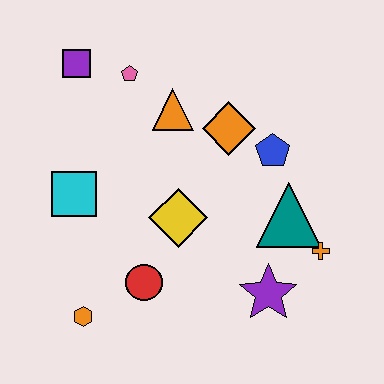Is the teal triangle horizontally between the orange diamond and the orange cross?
Yes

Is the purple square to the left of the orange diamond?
Yes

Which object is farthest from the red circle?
The purple square is farthest from the red circle.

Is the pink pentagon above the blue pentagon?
Yes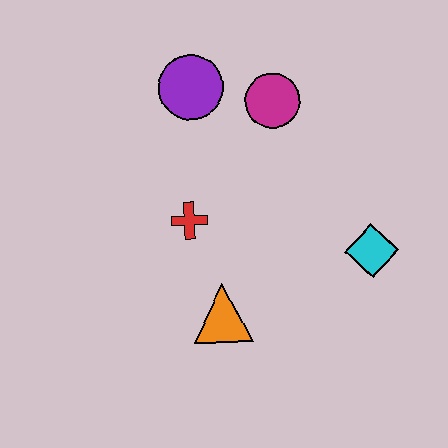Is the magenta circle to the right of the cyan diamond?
No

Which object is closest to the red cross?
The orange triangle is closest to the red cross.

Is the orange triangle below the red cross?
Yes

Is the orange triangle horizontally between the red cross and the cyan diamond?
Yes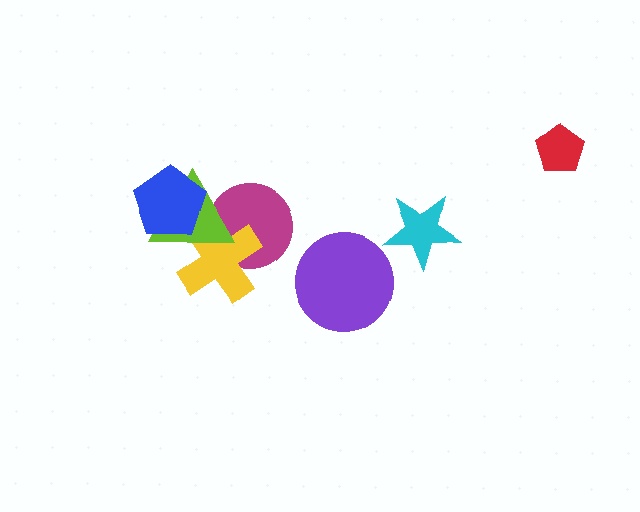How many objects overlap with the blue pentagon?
1 object overlaps with the blue pentagon.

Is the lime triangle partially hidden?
Yes, it is partially covered by another shape.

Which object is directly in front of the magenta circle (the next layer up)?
The yellow cross is directly in front of the magenta circle.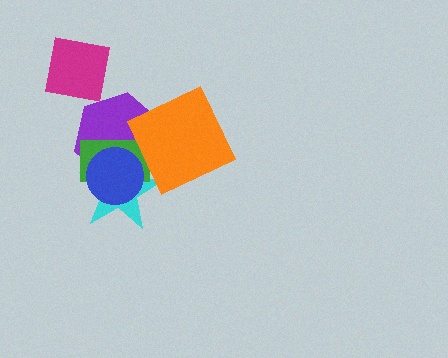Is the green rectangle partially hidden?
Yes, it is partially covered by another shape.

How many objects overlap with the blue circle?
3 objects overlap with the blue circle.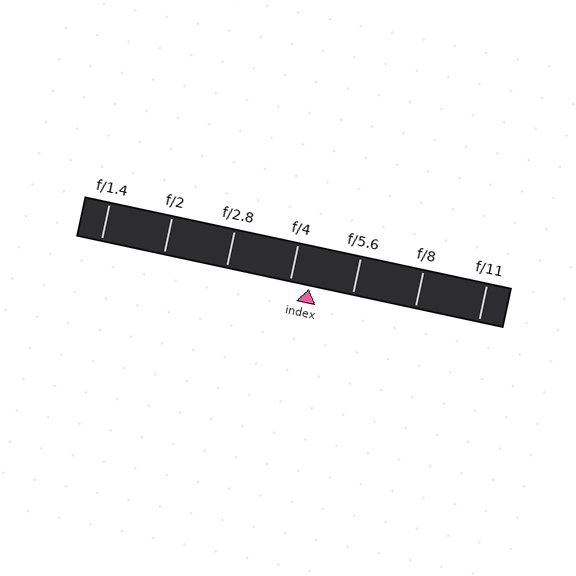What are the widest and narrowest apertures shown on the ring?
The widest aperture shown is f/1.4 and the narrowest is f/11.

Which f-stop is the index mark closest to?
The index mark is closest to f/4.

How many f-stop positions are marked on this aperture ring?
There are 7 f-stop positions marked.